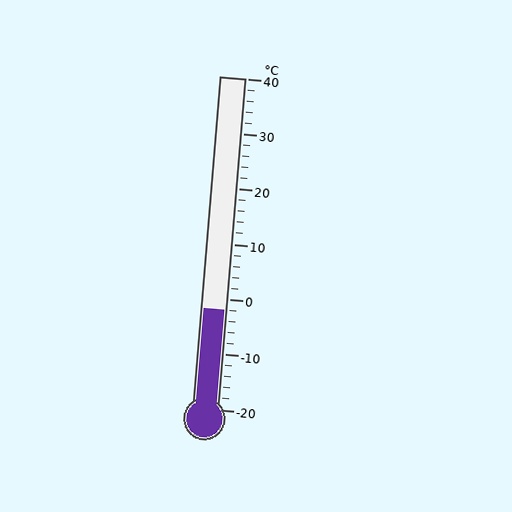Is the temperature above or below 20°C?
The temperature is below 20°C.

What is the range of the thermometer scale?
The thermometer scale ranges from -20°C to 40°C.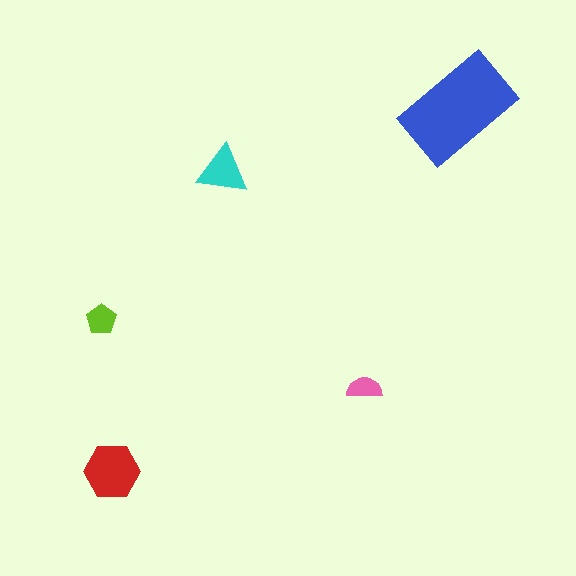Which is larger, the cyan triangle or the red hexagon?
The red hexagon.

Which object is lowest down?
The red hexagon is bottommost.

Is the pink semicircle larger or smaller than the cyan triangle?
Smaller.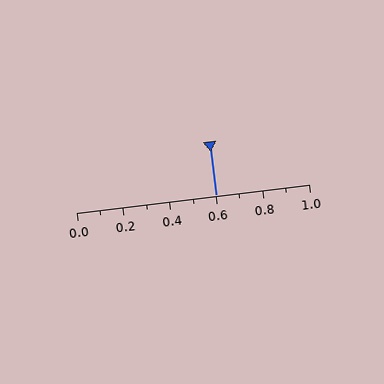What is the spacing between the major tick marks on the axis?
The major ticks are spaced 0.2 apart.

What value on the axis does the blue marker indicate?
The marker indicates approximately 0.6.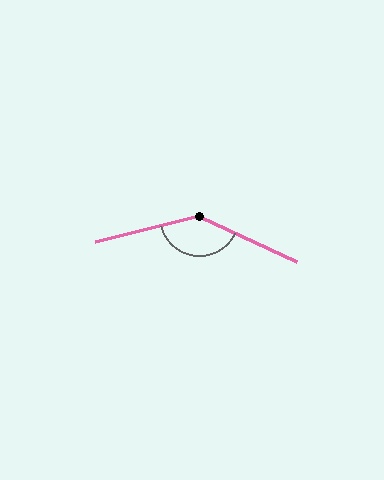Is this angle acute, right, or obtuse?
It is obtuse.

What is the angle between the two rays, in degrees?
Approximately 141 degrees.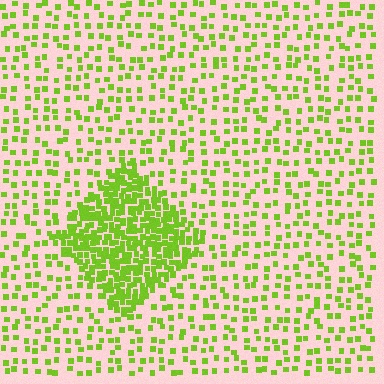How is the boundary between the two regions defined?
The boundary is defined by a change in element density (approximately 3.0x ratio). All elements are the same color, size, and shape.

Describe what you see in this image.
The image contains small lime elements arranged at two different densities. A diamond-shaped region is visible where the elements are more densely packed than the surrounding area.